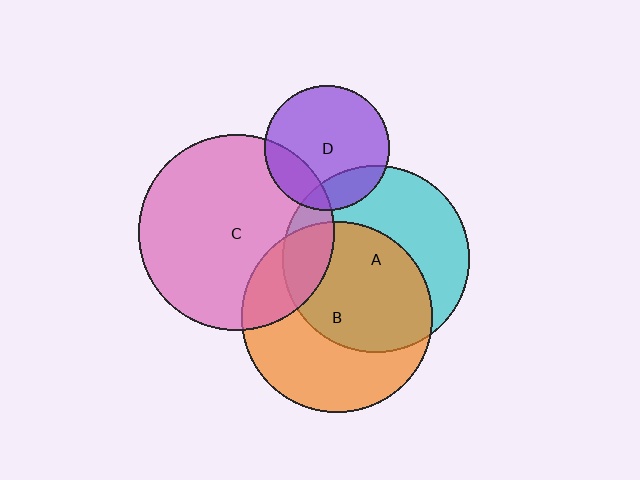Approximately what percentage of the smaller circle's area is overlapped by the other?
Approximately 20%.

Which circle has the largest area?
Circle C (pink).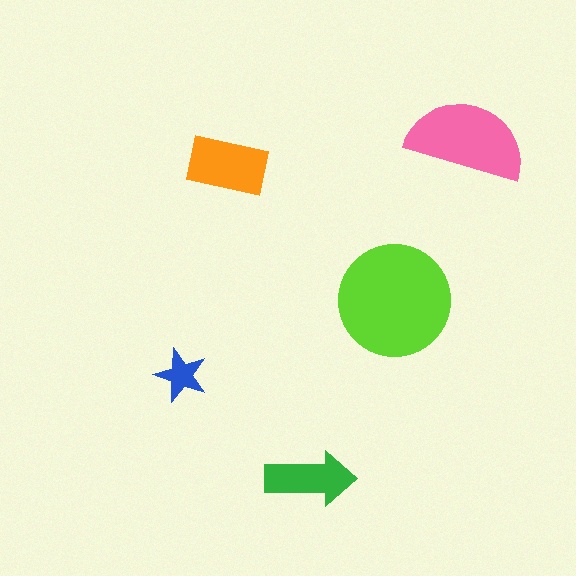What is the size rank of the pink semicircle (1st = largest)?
2nd.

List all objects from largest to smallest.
The lime circle, the pink semicircle, the orange rectangle, the green arrow, the blue star.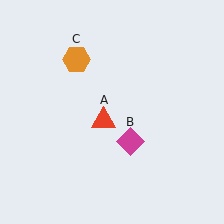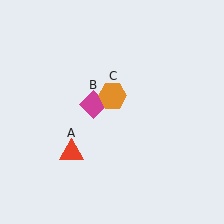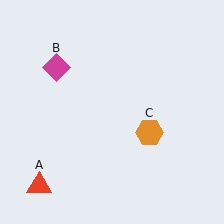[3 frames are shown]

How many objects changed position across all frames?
3 objects changed position: red triangle (object A), magenta diamond (object B), orange hexagon (object C).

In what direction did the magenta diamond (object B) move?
The magenta diamond (object B) moved up and to the left.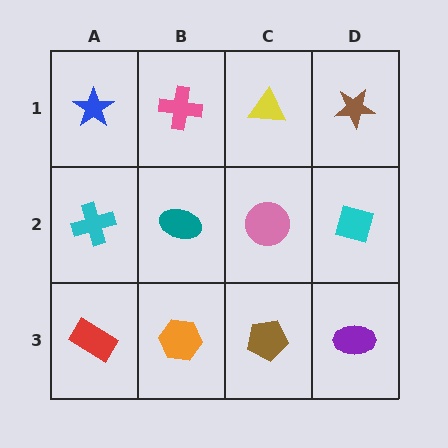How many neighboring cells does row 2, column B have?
4.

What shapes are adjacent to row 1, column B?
A teal ellipse (row 2, column B), a blue star (row 1, column A), a yellow triangle (row 1, column C).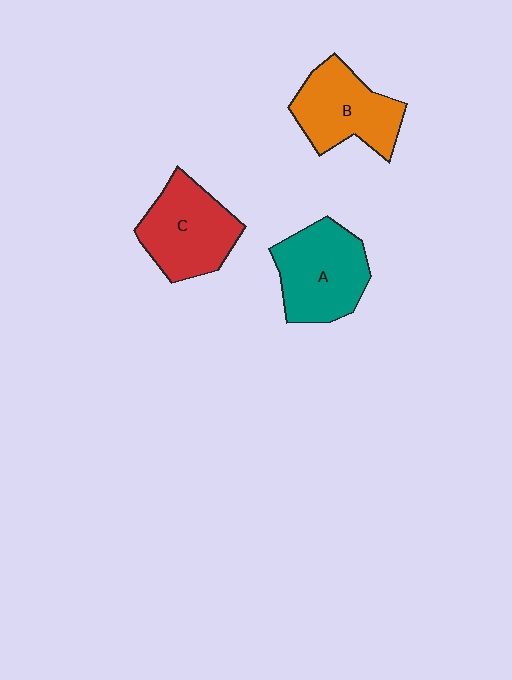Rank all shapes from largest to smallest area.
From largest to smallest: A (teal), C (red), B (orange).